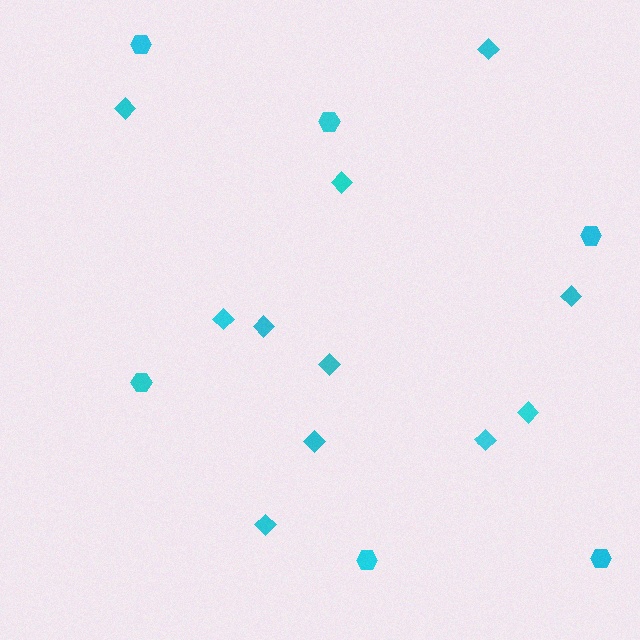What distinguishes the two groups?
There are 2 groups: one group of hexagons (6) and one group of diamonds (11).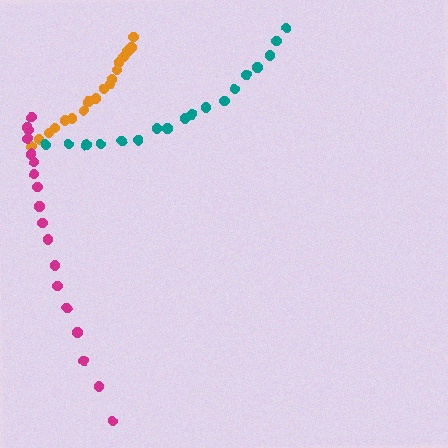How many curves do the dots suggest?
There are 3 distinct paths.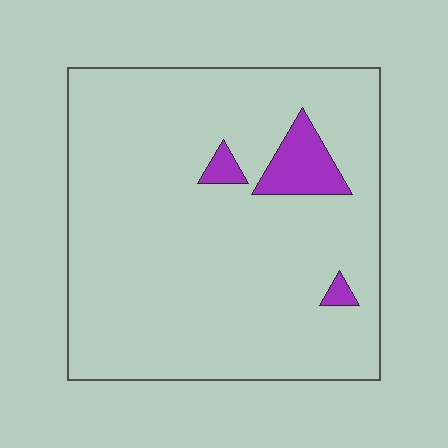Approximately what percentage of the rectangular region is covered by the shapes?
Approximately 5%.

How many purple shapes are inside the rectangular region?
3.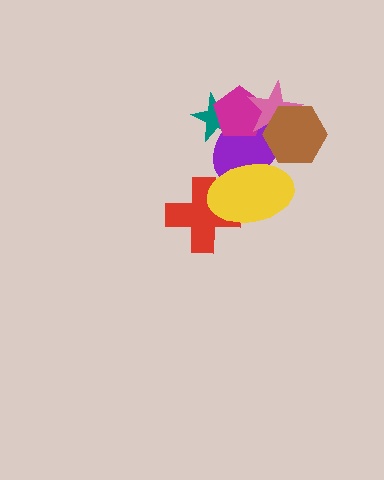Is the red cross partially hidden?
Yes, it is partially covered by another shape.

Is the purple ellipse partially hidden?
Yes, it is partially covered by another shape.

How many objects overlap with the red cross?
1 object overlaps with the red cross.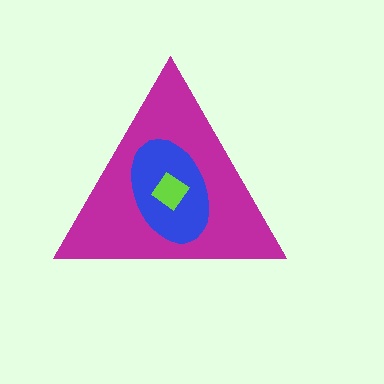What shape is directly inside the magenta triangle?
The blue ellipse.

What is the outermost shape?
The magenta triangle.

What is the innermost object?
The lime diamond.